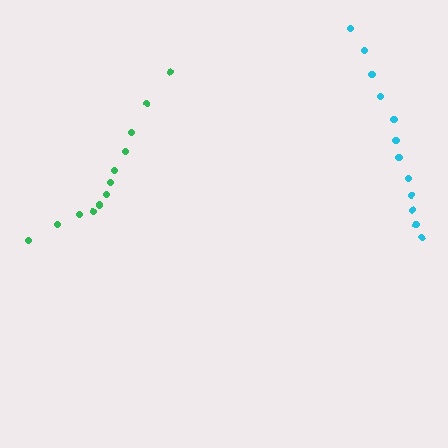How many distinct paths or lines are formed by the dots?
There are 2 distinct paths.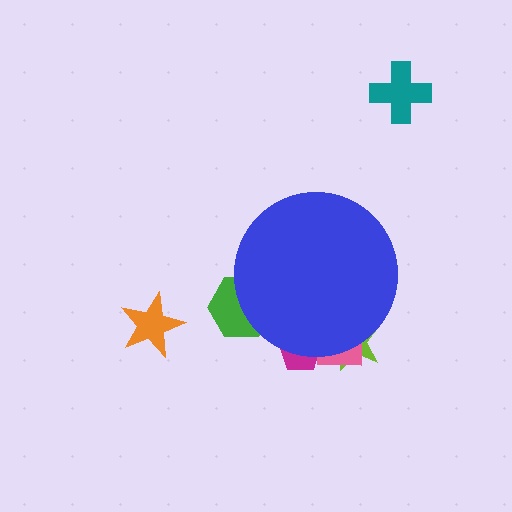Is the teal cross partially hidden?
No, the teal cross is fully visible.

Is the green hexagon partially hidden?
Yes, the green hexagon is partially hidden behind the blue circle.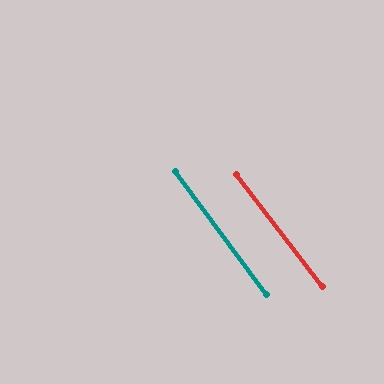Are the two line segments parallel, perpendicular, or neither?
Parallel — their directions differ by only 0.8°.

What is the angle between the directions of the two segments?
Approximately 1 degree.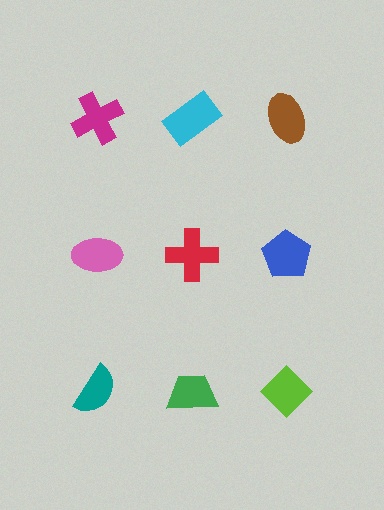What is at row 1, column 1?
A magenta cross.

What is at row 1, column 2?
A cyan rectangle.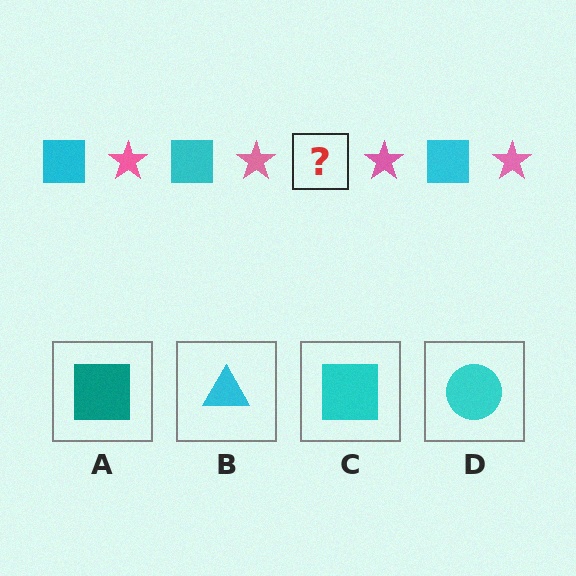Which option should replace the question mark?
Option C.